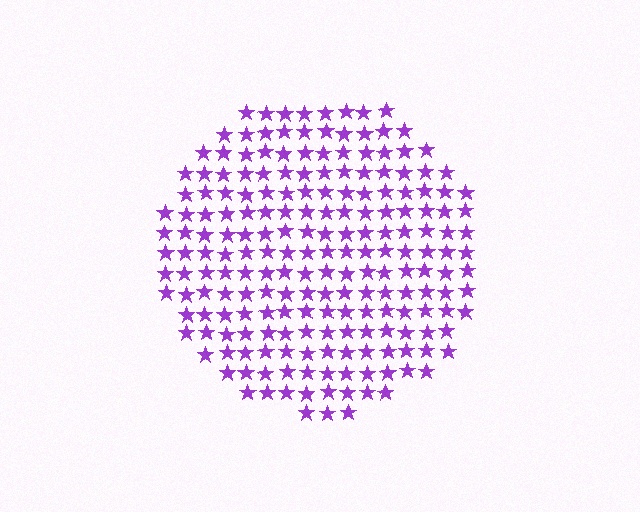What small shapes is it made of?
It is made of small stars.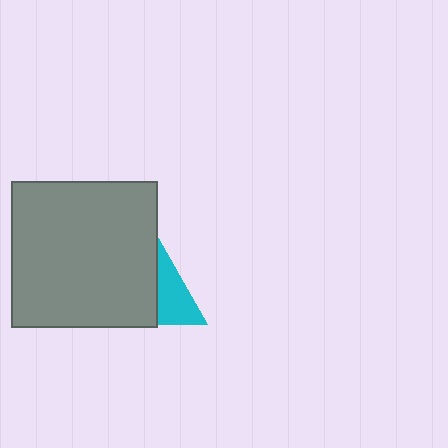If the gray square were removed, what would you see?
You would see the complete cyan triangle.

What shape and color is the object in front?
The object in front is a gray square.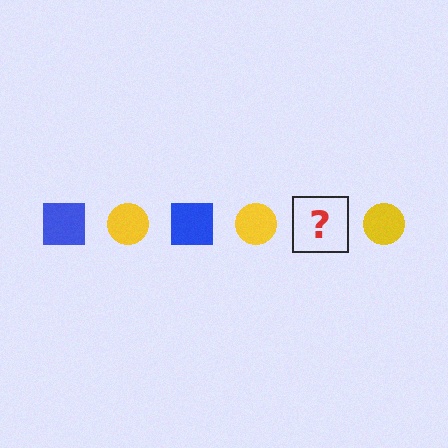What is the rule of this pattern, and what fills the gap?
The rule is that the pattern alternates between blue square and yellow circle. The gap should be filled with a blue square.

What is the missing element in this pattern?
The missing element is a blue square.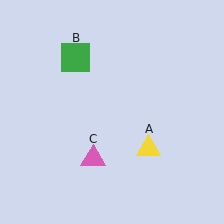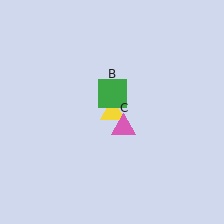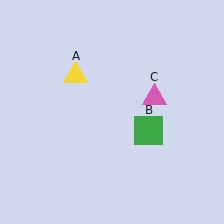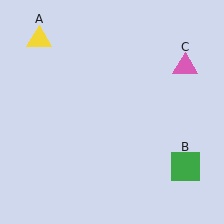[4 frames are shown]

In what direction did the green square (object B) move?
The green square (object B) moved down and to the right.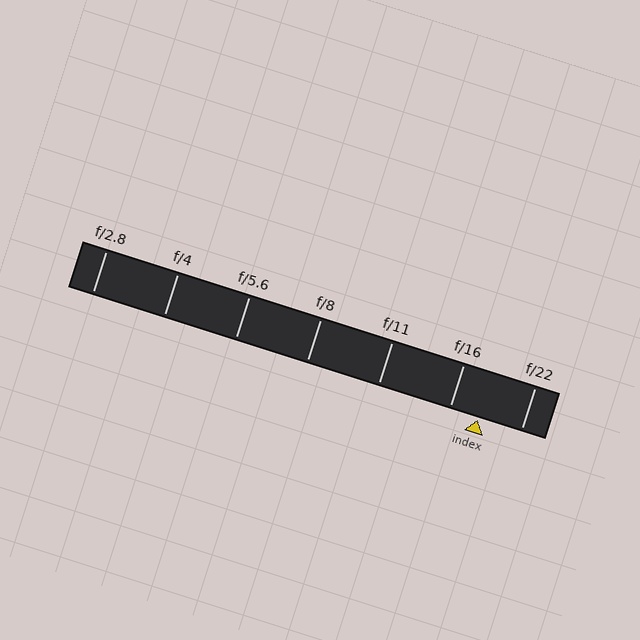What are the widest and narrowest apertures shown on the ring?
The widest aperture shown is f/2.8 and the narrowest is f/22.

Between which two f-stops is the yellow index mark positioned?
The index mark is between f/16 and f/22.